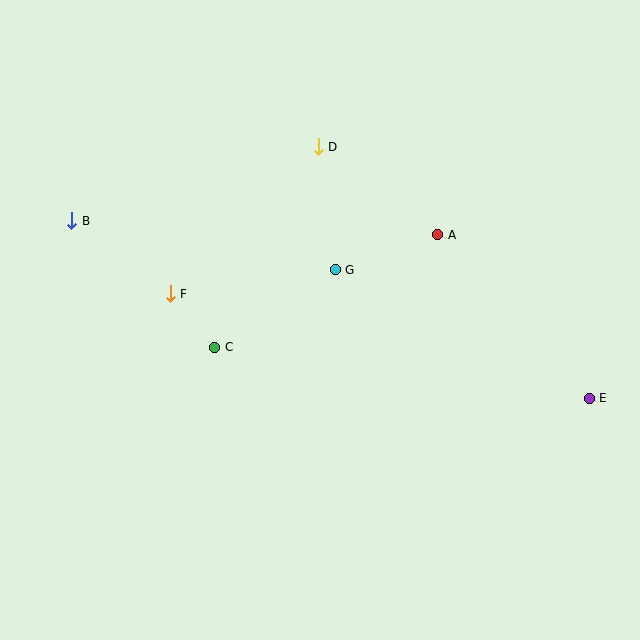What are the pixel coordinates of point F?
Point F is at (170, 294).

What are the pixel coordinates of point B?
Point B is at (72, 221).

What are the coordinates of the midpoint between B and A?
The midpoint between B and A is at (255, 228).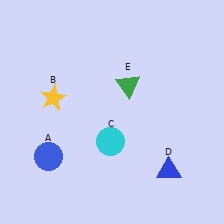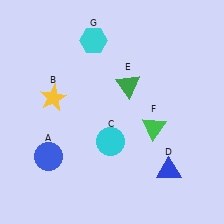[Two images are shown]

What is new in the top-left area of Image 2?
A cyan hexagon (G) was added in the top-left area of Image 2.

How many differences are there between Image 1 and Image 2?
There are 2 differences between the two images.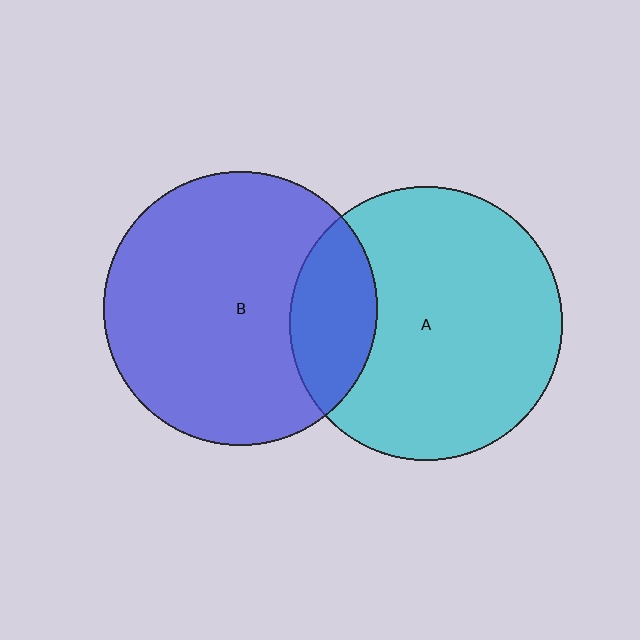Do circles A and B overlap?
Yes.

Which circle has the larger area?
Circle B (blue).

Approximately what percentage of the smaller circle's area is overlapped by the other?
Approximately 20%.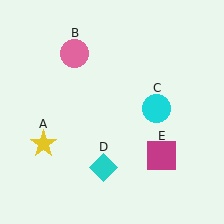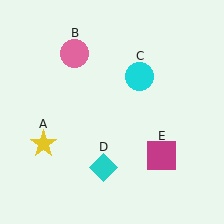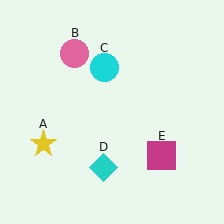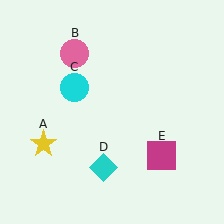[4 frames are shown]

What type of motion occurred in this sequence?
The cyan circle (object C) rotated counterclockwise around the center of the scene.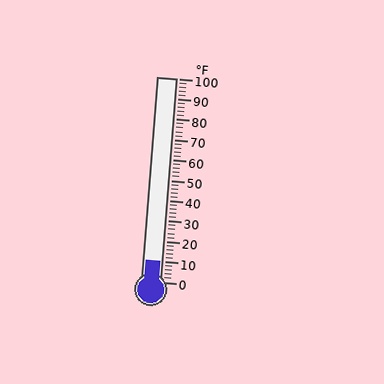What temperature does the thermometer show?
The thermometer shows approximately 10°F.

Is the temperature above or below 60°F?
The temperature is below 60°F.